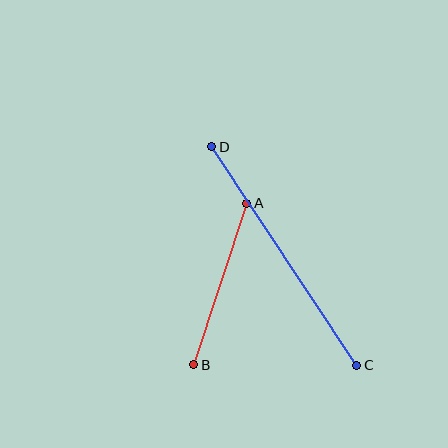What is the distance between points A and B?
The distance is approximately 170 pixels.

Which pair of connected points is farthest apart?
Points C and D are farthest apart.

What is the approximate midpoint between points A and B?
The midpoint is at approximately (220, 284) pixels.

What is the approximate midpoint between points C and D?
The midpoint is at approximately (284, 256) pixels.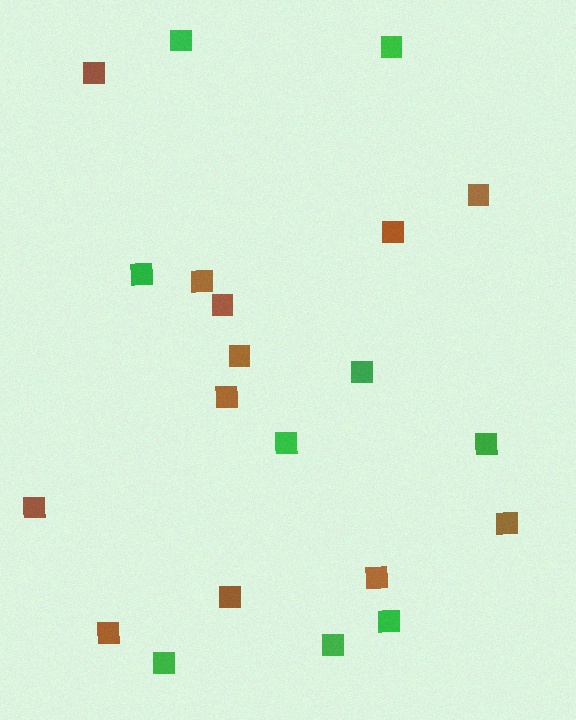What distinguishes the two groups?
There are 2 groups: one group of green squares (9) and one group of brown squares (12).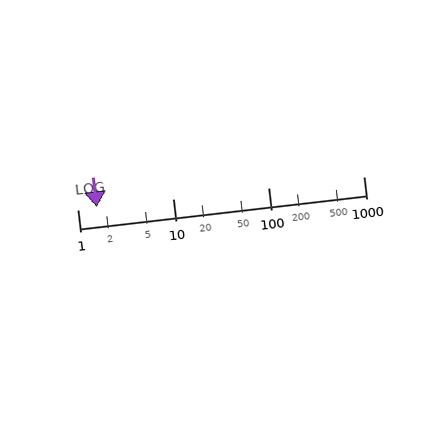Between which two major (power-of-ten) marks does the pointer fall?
The pointer is between 1 and 10.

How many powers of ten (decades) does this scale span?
The scale spans 3 decades, from 1 to 1000.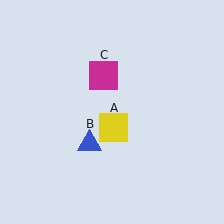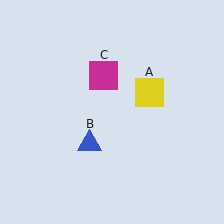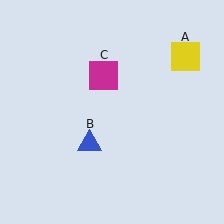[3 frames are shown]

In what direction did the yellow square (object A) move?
The yellow square (object A) moved up and to the right.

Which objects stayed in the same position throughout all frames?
Blue triangle (object B) and magenta square (object C) remained stationary.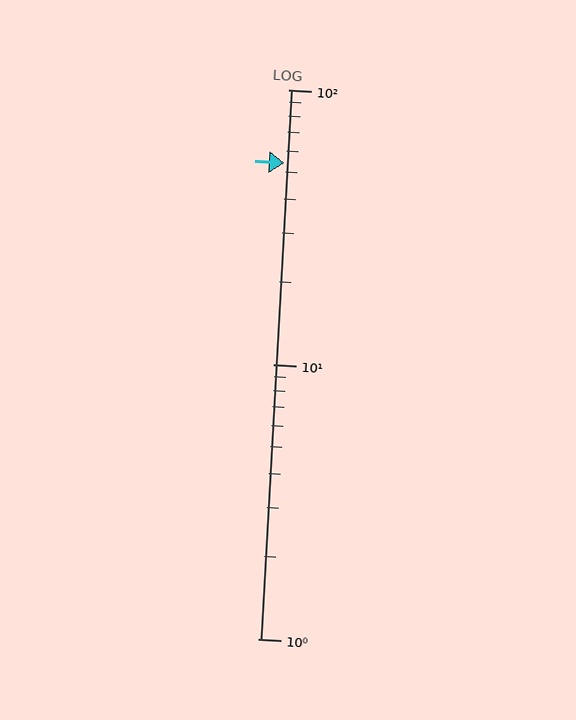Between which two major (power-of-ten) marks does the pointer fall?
The pointer is between 10 and 100.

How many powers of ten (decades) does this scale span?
The scale spans 2 decades, from 1 to 100.